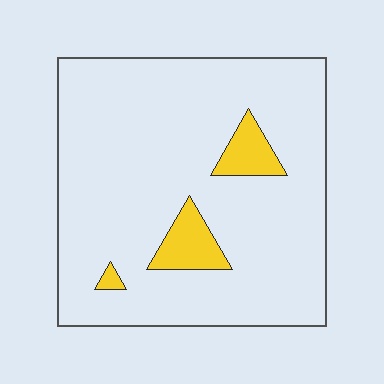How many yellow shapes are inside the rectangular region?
3.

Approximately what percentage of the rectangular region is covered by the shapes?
Approximately 10%.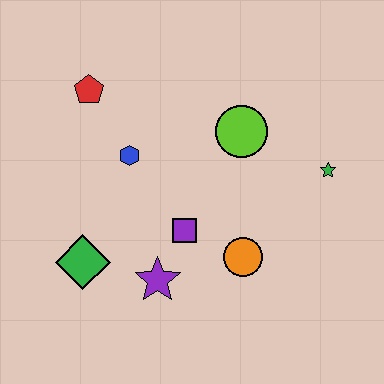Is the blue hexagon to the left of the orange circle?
Yes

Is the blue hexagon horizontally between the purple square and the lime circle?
No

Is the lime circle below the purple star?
No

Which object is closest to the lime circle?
The green star is closest to the lime circle.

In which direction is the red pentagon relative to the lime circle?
The red pentagon is to the left of the lime circle.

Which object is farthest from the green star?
The green diamond is farthest from the green star.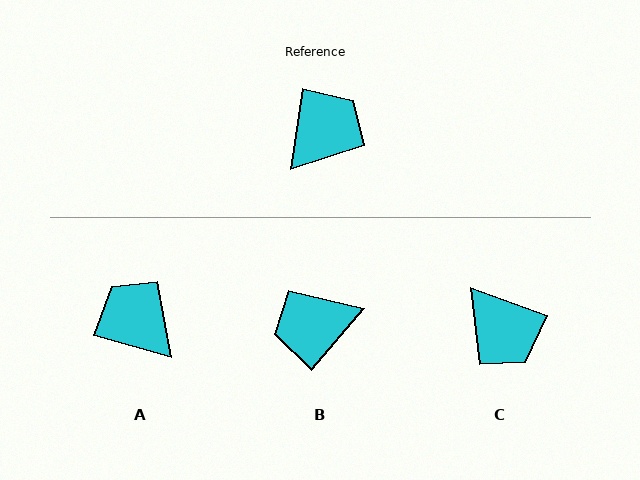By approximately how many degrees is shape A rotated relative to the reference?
Approximately 83 degrees counter-clockwise.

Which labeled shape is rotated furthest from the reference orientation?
B, about 149 degrees away.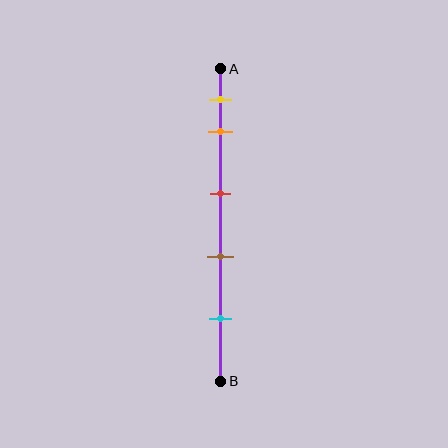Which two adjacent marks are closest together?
The yellow and orange marks are the closest adjacent pair.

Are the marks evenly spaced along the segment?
No, the marks are not evenly spaced.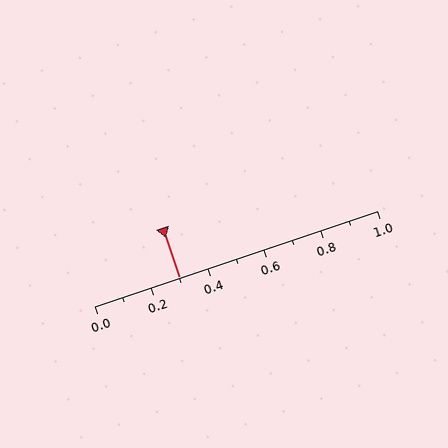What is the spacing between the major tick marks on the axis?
The major ticks are spaced 0.2 apart.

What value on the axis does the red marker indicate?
The marker indicates approximately 0.3.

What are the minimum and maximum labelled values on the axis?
The axis runs from 0.0 to 1.0.